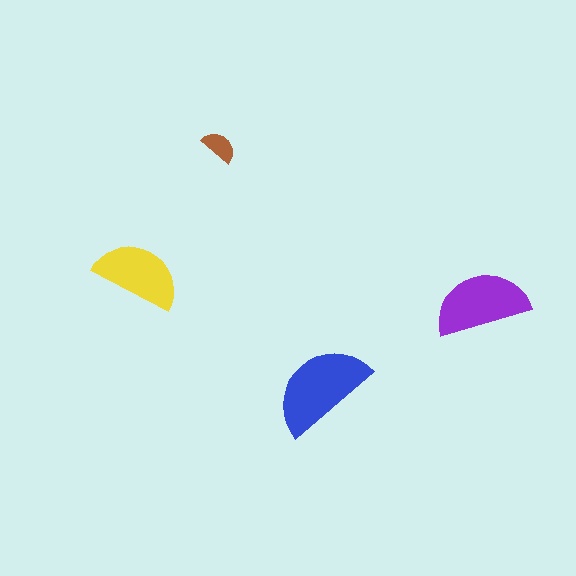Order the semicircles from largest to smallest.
the blue one, the purple one, the yellow one, the brown one.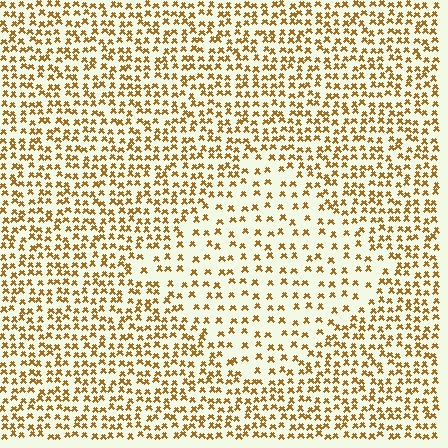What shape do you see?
I see a diamond.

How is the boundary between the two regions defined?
The boundary is defined by a change in element density (approximately 2.0x ratio). All elements are the same color, size, and shape.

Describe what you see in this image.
The image contains small brown elements arranged at two different densities. A diamond-shaped region is visible where the elements are less densely packed than the surrounding area.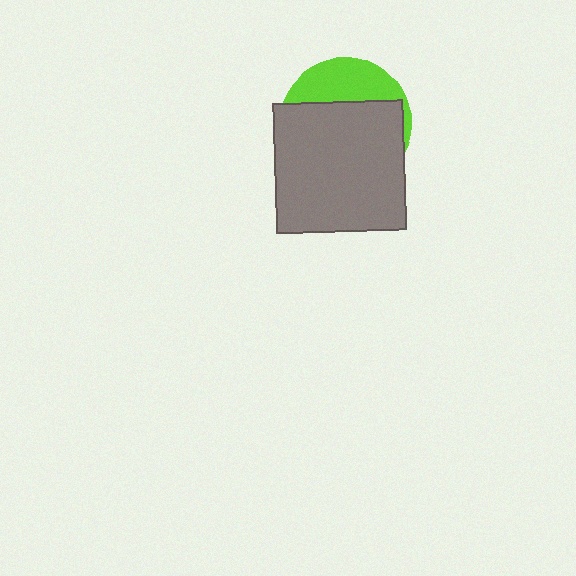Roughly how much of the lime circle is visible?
A small part of it is visible (roughly 31%).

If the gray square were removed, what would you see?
You would see the complete lime circle.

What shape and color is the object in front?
The object in front is a gray square.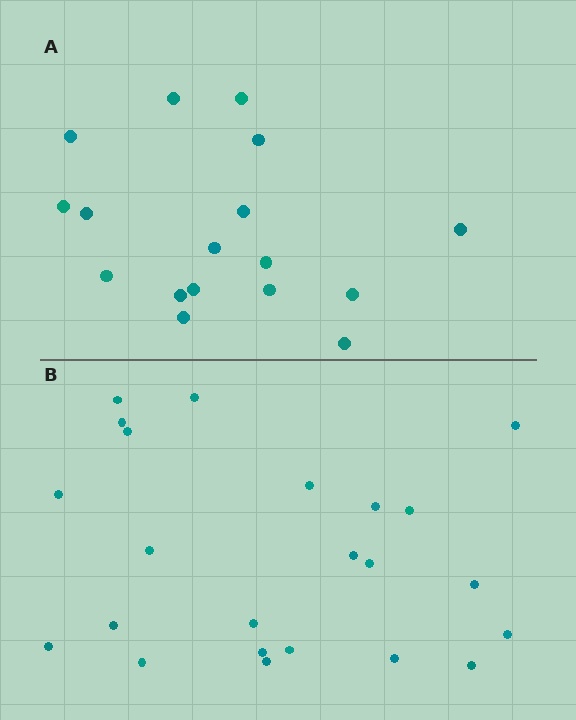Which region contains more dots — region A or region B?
Region B (the bottom region) has more dots.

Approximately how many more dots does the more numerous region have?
Region B has about 6 more dots than region A.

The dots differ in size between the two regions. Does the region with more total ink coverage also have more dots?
No. Region A has more total ink coverage because its dots are larger, but region B actually contains more individual dots. Total area can be misleading — the number of items is what matters here.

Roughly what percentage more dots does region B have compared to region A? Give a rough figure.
About 35% more.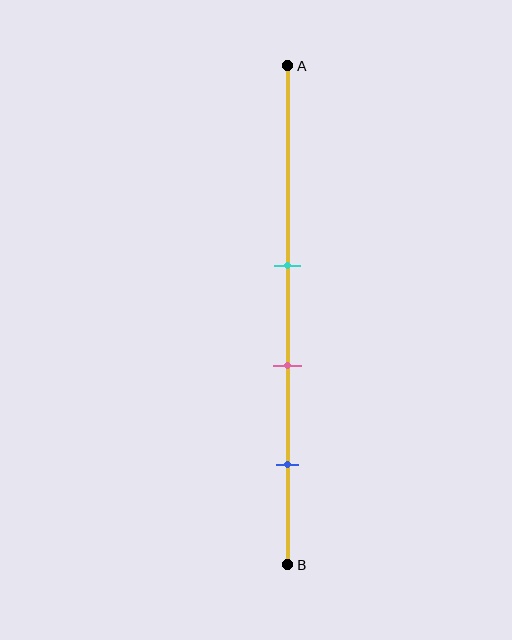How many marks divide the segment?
There are 3 marks dividing the segment.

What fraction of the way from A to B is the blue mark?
The blue mark is approximately 80% (0.8) of the way from A to B.